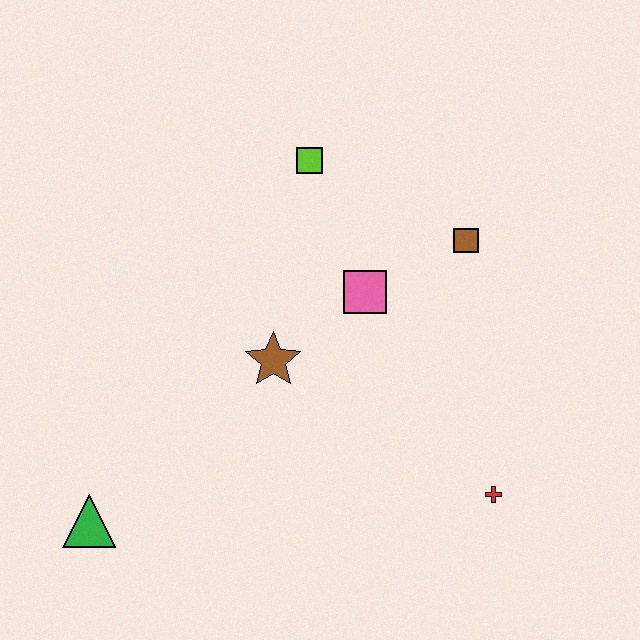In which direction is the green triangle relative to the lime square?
The green triangle is below the lime square.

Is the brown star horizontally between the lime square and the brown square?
No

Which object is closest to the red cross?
The pink square is closest to the red cross.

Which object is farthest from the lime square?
The green triangle is farthest from the lime square.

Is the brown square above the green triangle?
Yes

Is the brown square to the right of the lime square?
Yes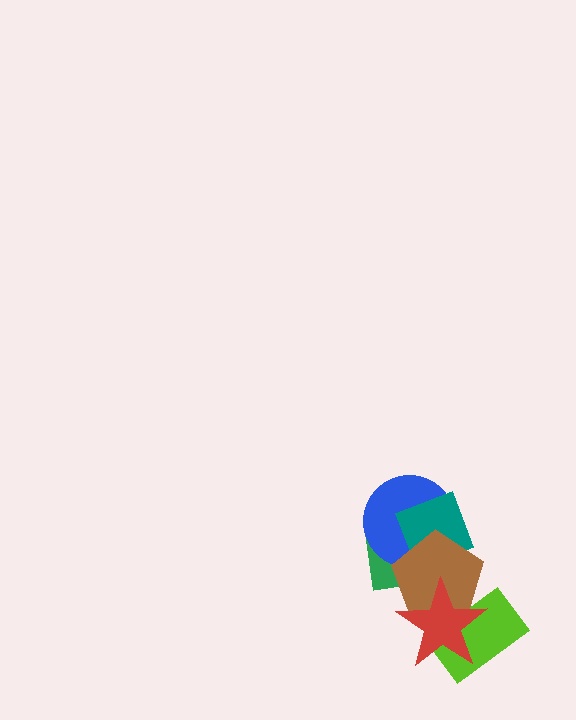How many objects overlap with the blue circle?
3 objects overlap with the blue circle.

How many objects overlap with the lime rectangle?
2 objects overlap with the lime rectangle.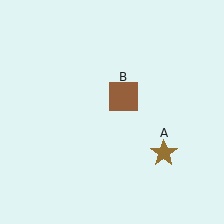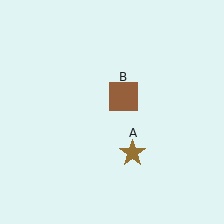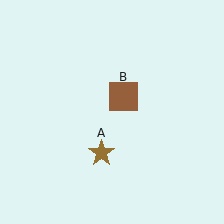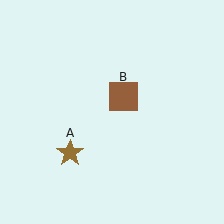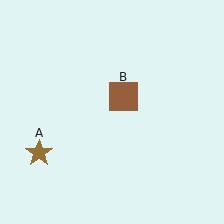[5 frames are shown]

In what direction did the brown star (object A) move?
The brown star (object A) moved left.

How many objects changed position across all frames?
1 object changed position: brown star (object A).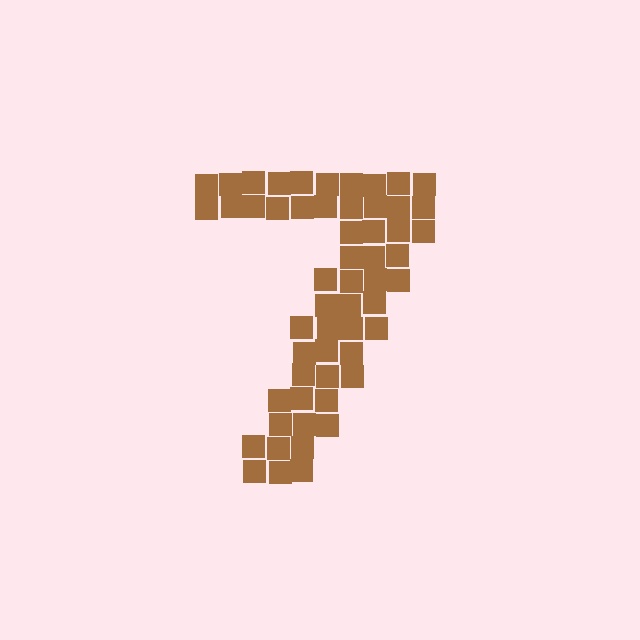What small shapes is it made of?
It is made of small squares.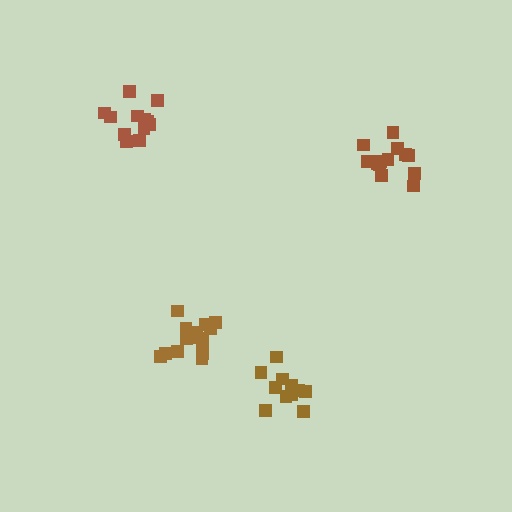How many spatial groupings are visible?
There are 4 spatial groupings.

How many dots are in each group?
Group 1: 13 dots, Group 2: 12 dots, Group 3: 17 dots, Group 4: 12 dots (54 total).